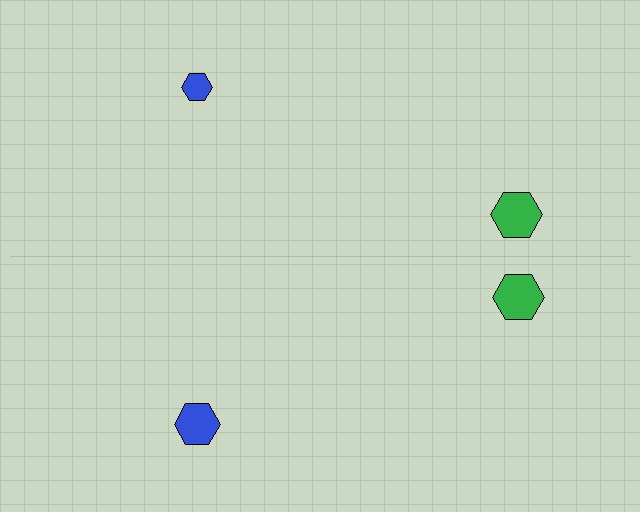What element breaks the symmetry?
The blue hexagon on the bottom side has a different size than its mirror counterpart.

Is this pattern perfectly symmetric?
No, the pattern is not perfectly symmetric. The blue hexagon on the bottom side has a different size than its mirror counterpart.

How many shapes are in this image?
There are 4 shapes in this image.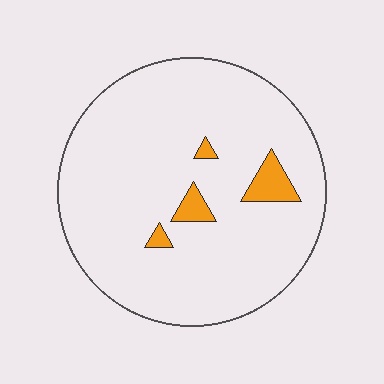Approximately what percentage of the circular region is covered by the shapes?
Approximately 5%.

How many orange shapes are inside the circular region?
4.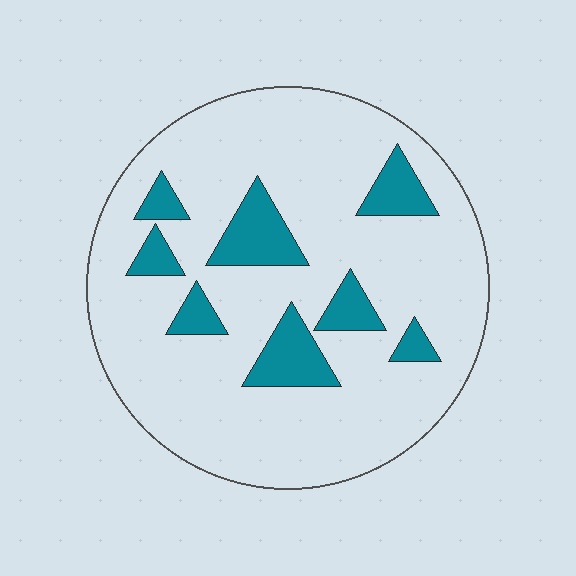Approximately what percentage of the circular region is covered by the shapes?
Approximately 15%.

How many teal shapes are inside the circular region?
8.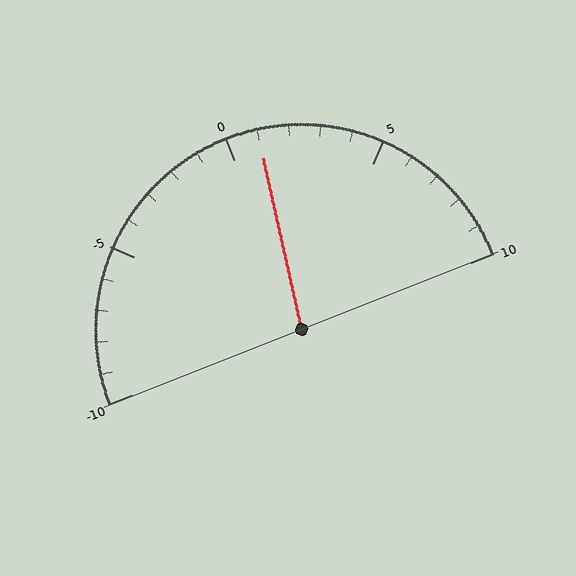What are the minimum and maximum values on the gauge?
The gauge ranges from -10 to 10.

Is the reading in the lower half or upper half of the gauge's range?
The reading is in the upper half of the range (-10 to 10).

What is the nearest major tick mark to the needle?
The nearest major tick mark is 0.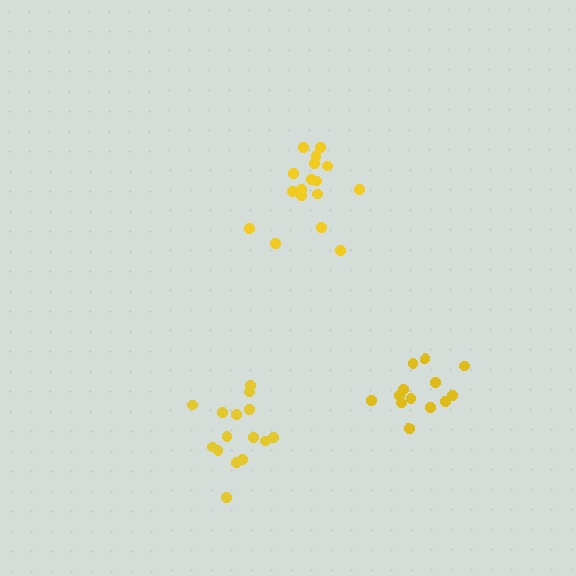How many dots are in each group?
Group 1: 16 dots, Group 2: 13 dots, Group 3: 17 dots (46 total).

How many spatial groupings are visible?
There are 3 spatial groupings.